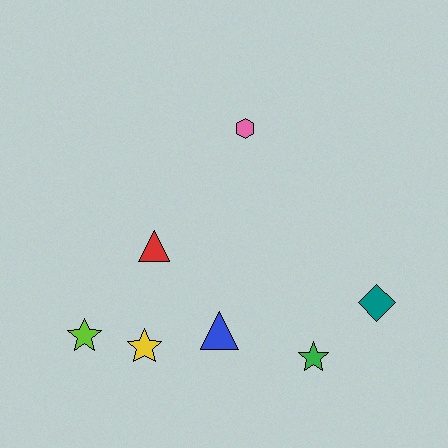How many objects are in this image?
There are 7 objects.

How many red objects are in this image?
There is 1 red object.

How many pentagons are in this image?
There are no pentagons.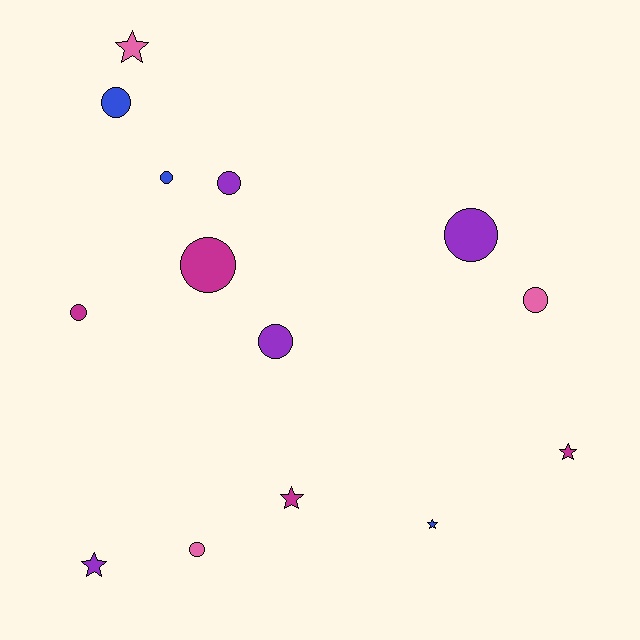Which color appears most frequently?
Purple, with 4 objects.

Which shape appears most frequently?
Circle, with 9 objects.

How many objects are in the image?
There are 14 objects.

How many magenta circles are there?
There are 2 magenta circles.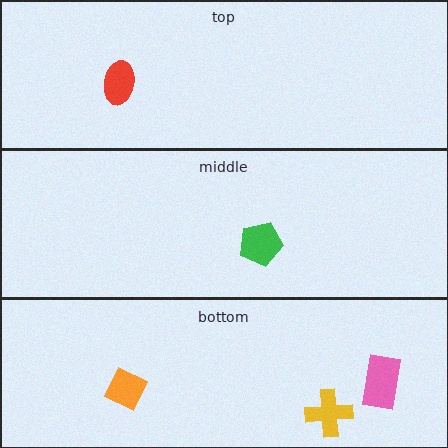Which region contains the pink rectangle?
The bottom region.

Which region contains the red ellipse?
The top region.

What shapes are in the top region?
The red ellipse.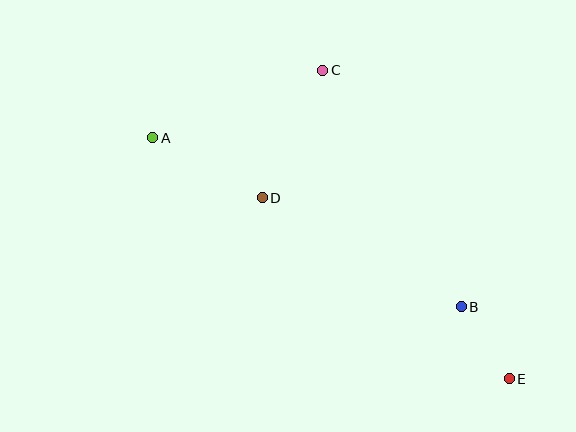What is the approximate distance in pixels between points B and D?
The distance between B and D is approximately 227 pixels.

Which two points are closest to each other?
Points B and E are closest to each other.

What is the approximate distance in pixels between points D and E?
The distance between D and E is approximately 306 pixels.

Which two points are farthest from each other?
Points A and E are farthest from each other.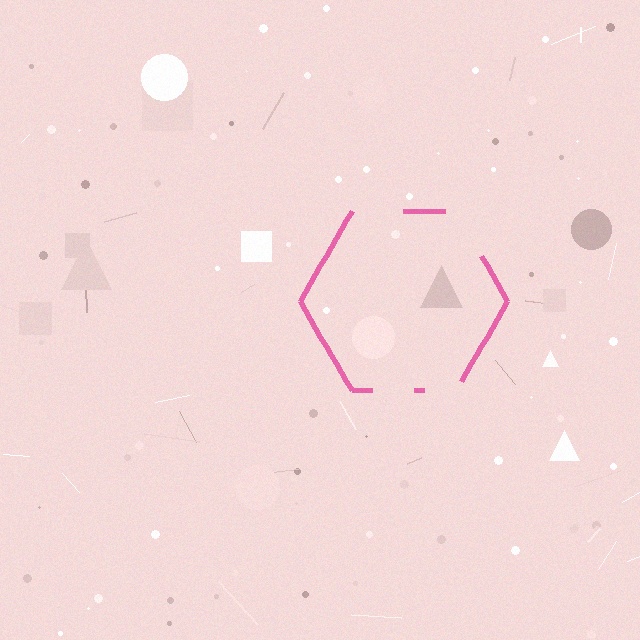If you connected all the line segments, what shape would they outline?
They would outline a hexagon.